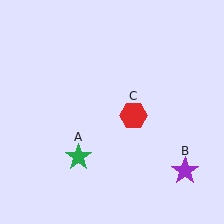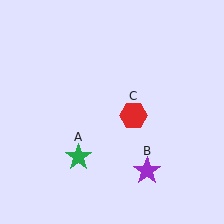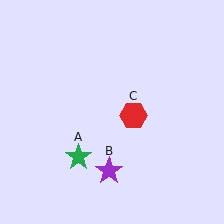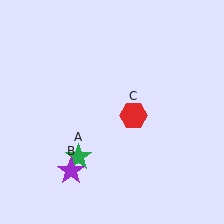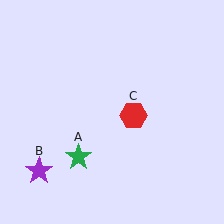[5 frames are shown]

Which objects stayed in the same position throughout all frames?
Green star (object A) and red hexagon (object C) remained stationary.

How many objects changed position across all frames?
1 object changed position: purple star (object B).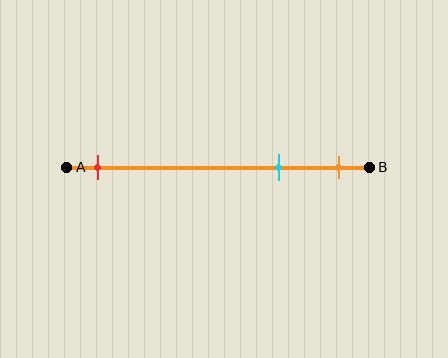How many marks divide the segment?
There are 3 marks dividing the segment.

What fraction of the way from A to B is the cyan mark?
The cyan mark is approximately 70% (0.7) of the way from A to B.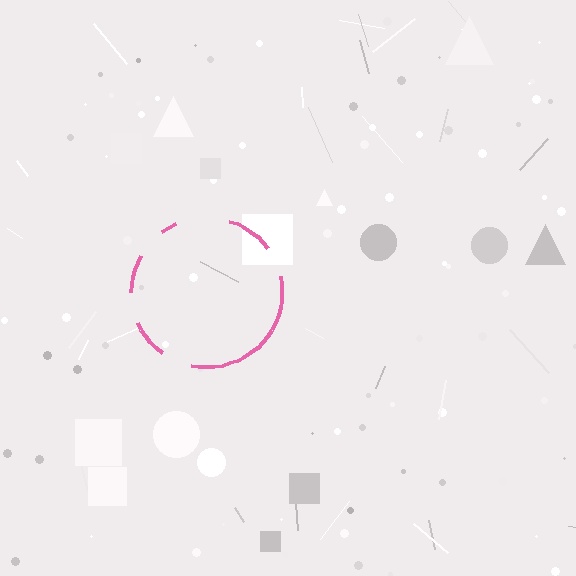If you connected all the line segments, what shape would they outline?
They would outline a circle.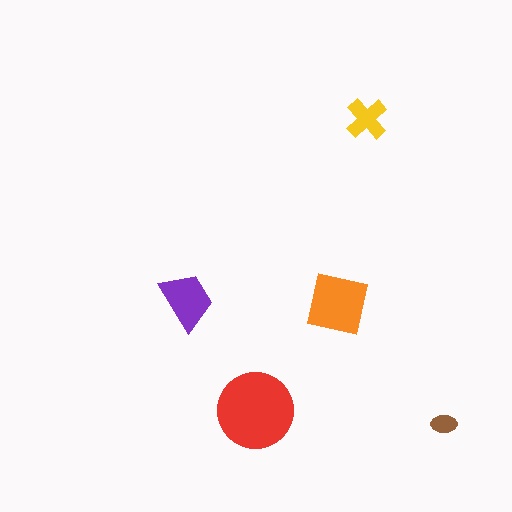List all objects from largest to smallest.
The red circle, the orange square, the purple trapezoid, the yellow cross, the brown ellipse.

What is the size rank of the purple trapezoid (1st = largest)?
3rd.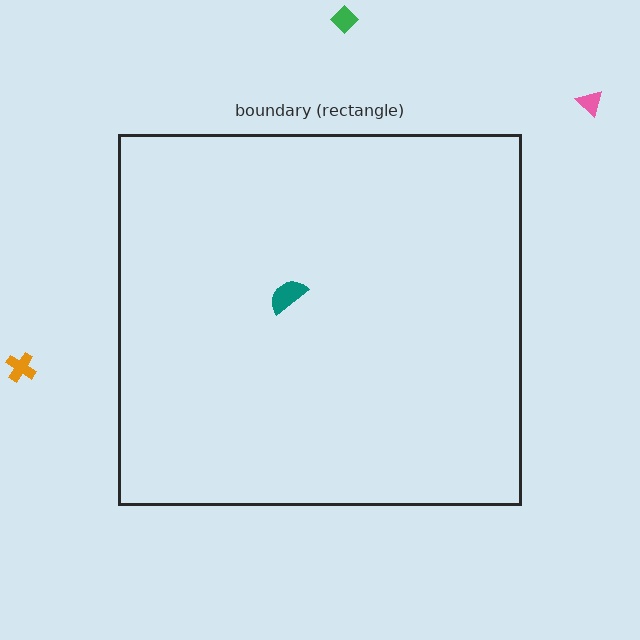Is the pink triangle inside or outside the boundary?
Outside.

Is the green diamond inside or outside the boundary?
Outside.